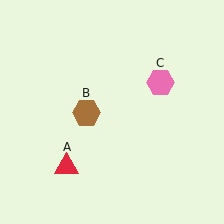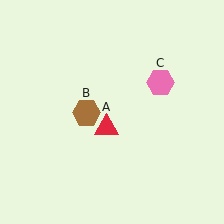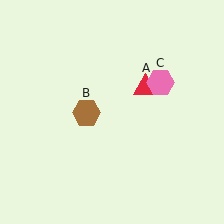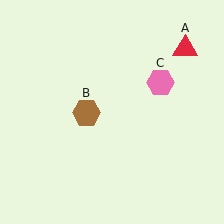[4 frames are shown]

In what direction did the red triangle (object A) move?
The red triangle (object A) moved up and to the right.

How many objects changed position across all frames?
1 object changed position: red triangle (object A).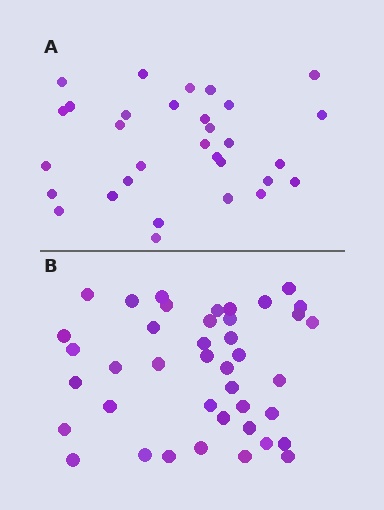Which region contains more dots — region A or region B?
Region B (the bottom region) has more dots.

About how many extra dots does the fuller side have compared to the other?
Region B has roughly 10 or so more dots than region A.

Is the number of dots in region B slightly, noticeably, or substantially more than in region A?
Region B has noticeably more, but not dramatically so. The ratio is roughly 1.3 to 1.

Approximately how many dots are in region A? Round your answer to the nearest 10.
About 30 dots. (The exact count is 31, which rounds to 30.)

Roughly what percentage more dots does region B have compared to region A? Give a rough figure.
About 30% more.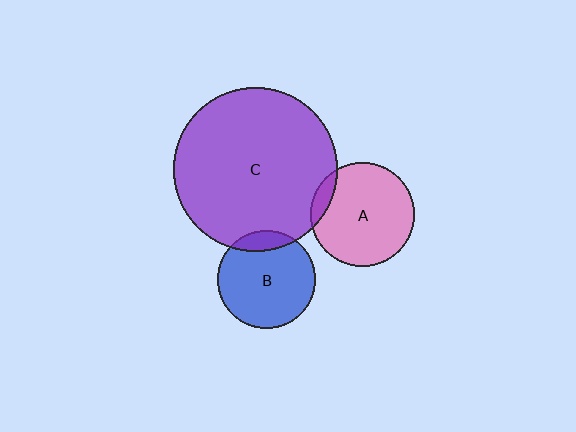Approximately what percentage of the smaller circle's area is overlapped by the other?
Approximately 10%.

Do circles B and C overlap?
Yes.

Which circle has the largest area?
Circle C (purple).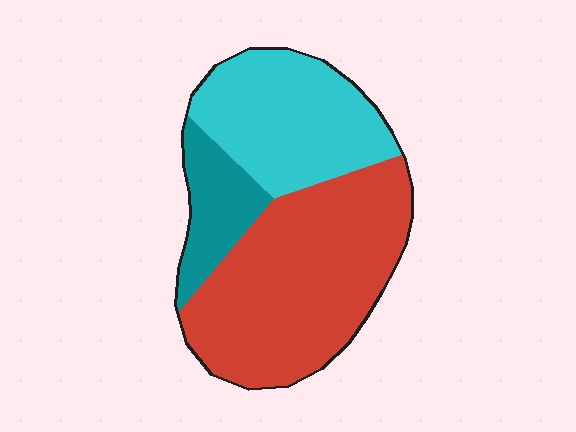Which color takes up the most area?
Red, at roughly 55%.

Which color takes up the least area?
Teal, at roughly 15%.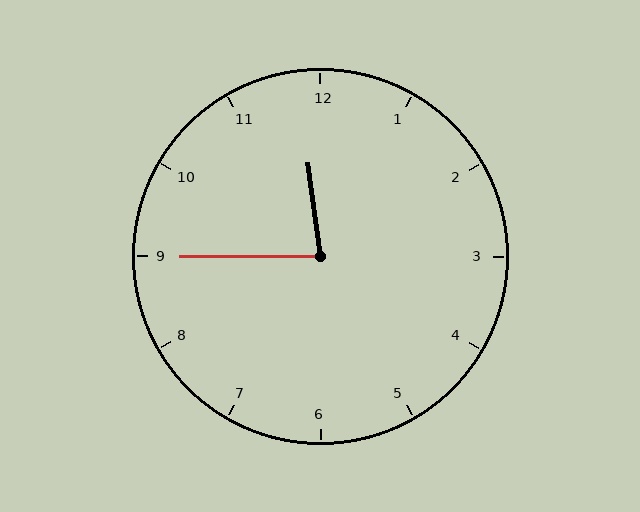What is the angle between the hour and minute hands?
Approximately 82 degrees.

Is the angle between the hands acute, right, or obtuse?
It is acute.